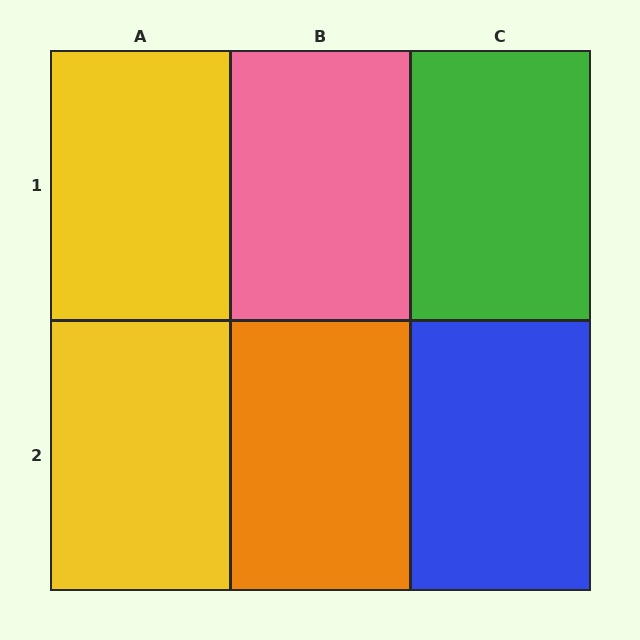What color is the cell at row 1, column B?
Pink.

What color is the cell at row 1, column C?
Green.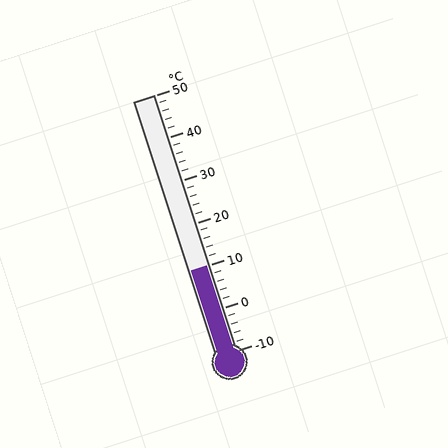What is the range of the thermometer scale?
The thermometer scale ranges from -10°C to 50°C.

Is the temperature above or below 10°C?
The temperature is at 10°C.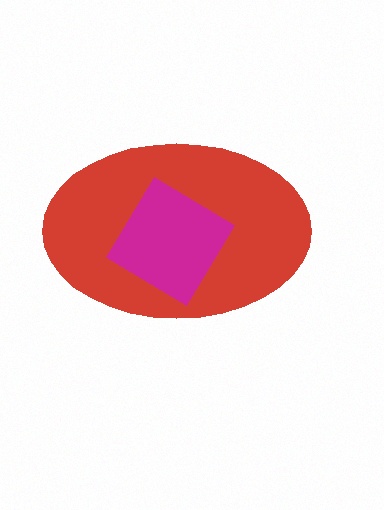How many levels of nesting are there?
2.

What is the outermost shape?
The red ellipse.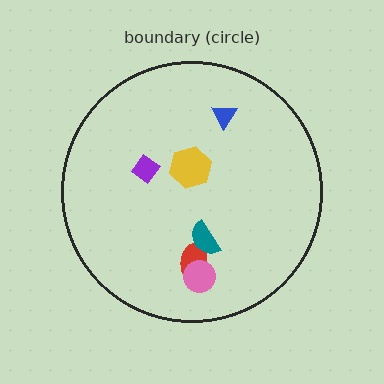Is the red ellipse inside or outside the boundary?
Inside.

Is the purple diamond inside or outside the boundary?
Inside.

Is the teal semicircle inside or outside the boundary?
Inside.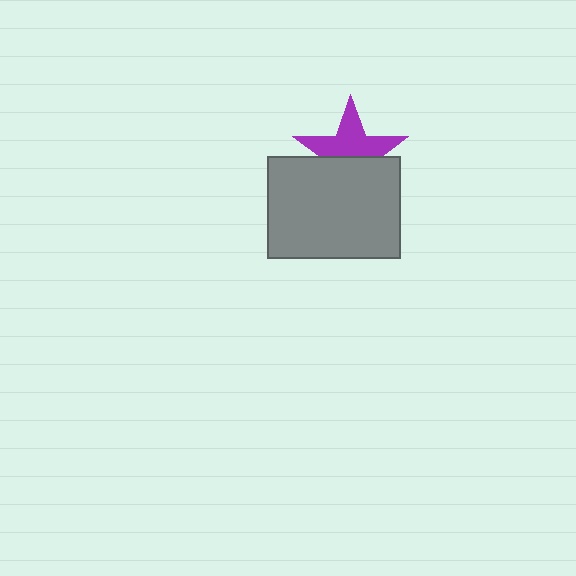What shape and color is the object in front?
The object in front is a gray rectangle.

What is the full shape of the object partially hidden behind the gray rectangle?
The partially hidden object is a purple star.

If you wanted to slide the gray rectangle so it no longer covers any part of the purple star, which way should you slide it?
Slide it down — that is the most direct way to separate the two shapes.